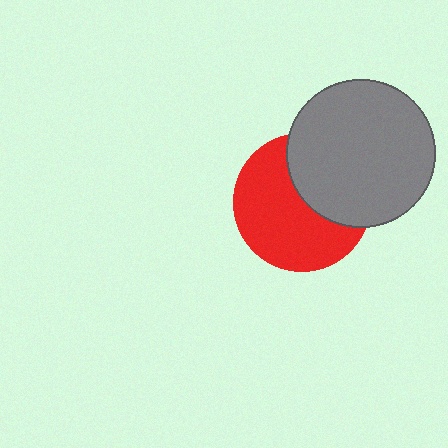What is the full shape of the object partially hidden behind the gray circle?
The partially hidden object is a red circle.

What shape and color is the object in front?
The object in front is a gray circle.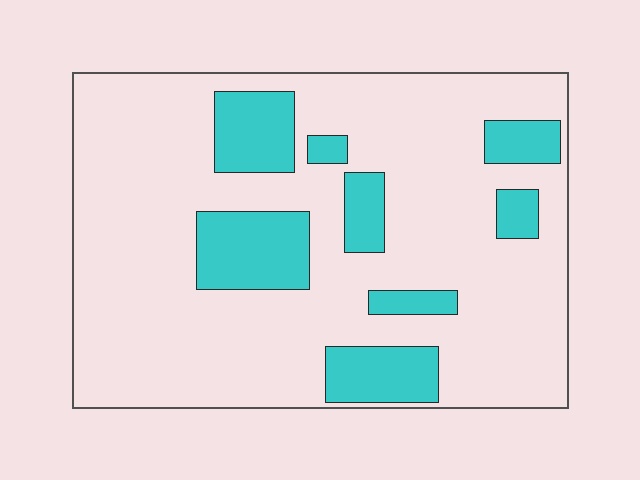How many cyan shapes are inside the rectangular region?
8.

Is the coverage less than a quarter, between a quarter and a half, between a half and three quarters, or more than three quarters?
Less than a quarter.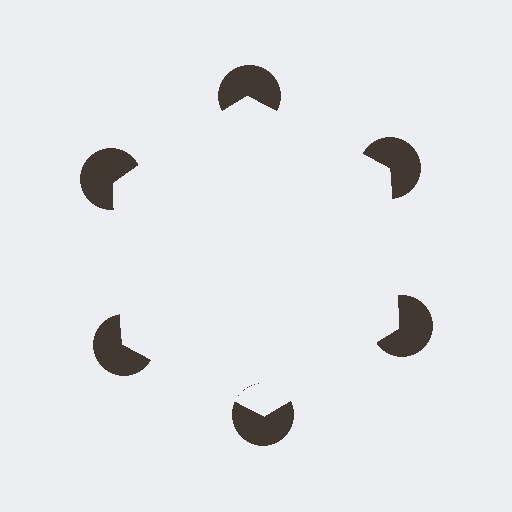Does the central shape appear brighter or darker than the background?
It typically appears slightly brighter than the background, even though no actual brightness change is drawn.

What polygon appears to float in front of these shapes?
An illusory hexagon — its edges are inferred from the aligned wedge cuts in the pac-man discs, not physically drawn.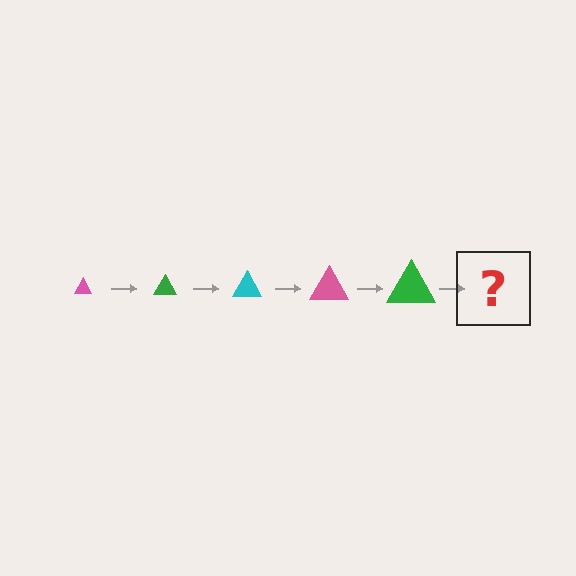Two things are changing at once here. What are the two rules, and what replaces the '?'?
The two rules are that the triangle grows larger each step and the color cycles through pink, green, and cyan. The '?' should be a cyan triangle, larger than the previous one.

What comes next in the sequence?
The next element should be a cyan triangle, larger than the previous one.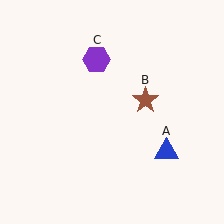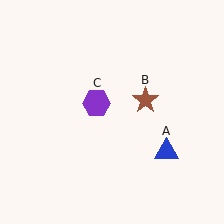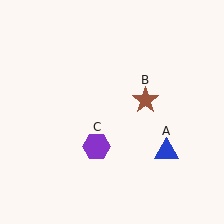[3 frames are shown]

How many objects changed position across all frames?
1 object changed position: purple hexagon (object C).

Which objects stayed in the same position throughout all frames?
Blue triangle (object A) and brown star (object B) remained stationary.